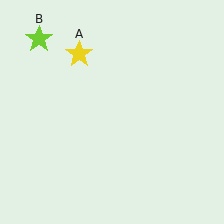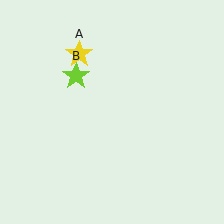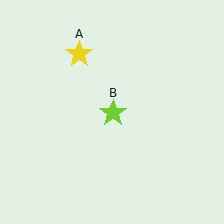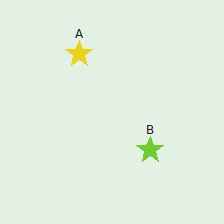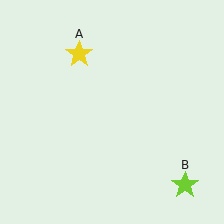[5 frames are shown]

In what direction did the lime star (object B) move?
The lime star (object B) moved down and to the right.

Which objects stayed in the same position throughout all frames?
Yellow star (object A) remained stationary.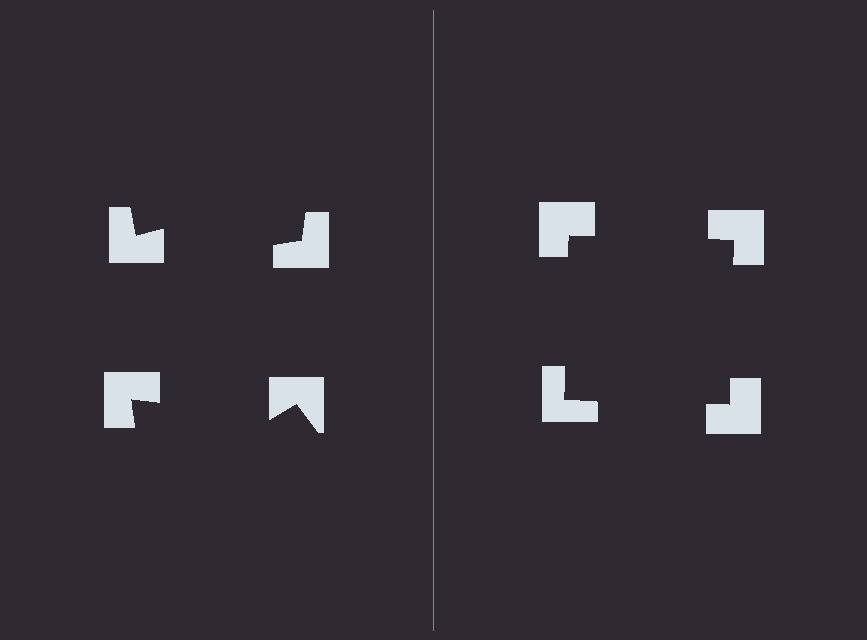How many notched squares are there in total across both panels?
8 — 4 on each side.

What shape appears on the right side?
An illusory square.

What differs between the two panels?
The notched squares are positioned identically on both sides; only the wedge orientations differ. On the right they align to a square; on the left they are misaligned.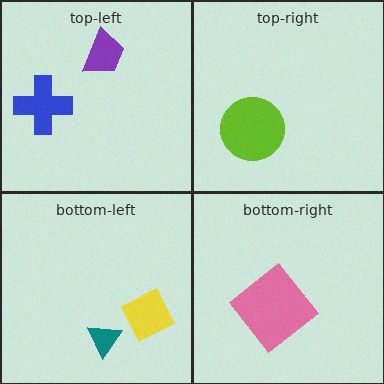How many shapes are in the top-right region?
1.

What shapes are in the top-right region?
The lime circle.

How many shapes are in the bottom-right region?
1.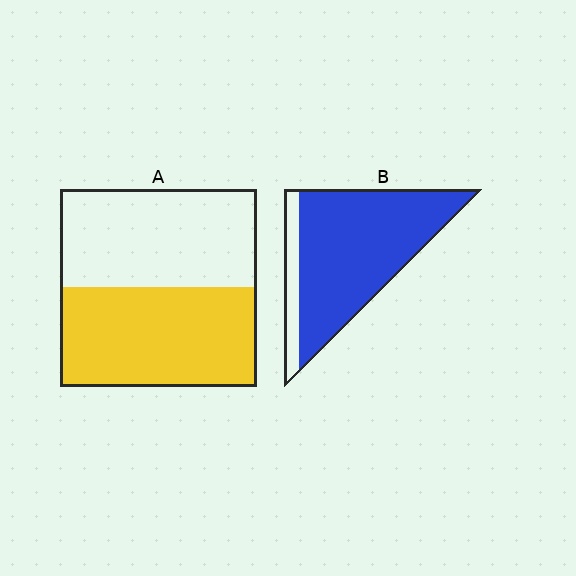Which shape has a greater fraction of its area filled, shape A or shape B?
Shape B.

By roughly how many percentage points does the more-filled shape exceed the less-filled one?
By roughly 35 percentage points (B over A).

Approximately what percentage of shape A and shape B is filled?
A is approximately 50% and B is approximately 85%.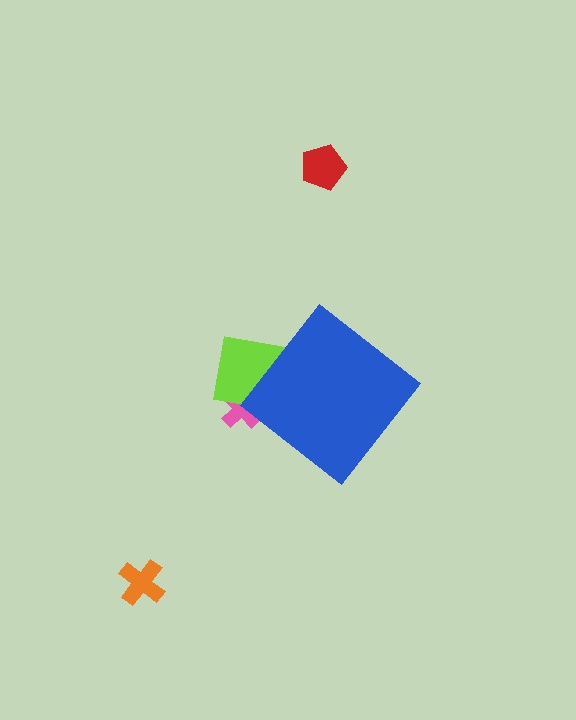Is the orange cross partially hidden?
No, the orange cross is fully visible.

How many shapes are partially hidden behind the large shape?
2 shapes are partially hidden.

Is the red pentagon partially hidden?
No, the red pentagon is fully visible.